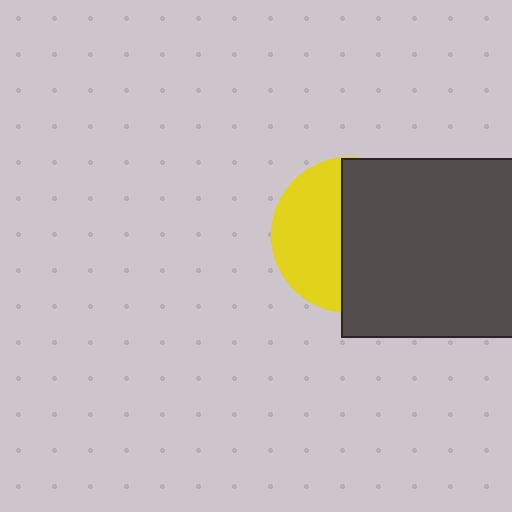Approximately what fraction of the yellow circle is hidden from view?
Roughly 56% of the yellow circle is hidden behind the dark gray rectangle.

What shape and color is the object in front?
The object in front is a dark gray rectangle.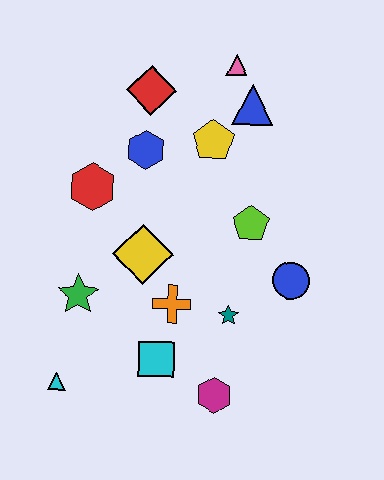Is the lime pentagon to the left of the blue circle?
Yes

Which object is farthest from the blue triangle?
The cyan triangle is farthest from the blue triangle.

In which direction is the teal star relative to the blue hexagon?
The teal star is below the blue hexagon.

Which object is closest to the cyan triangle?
The green star is closest to the cyan triangle.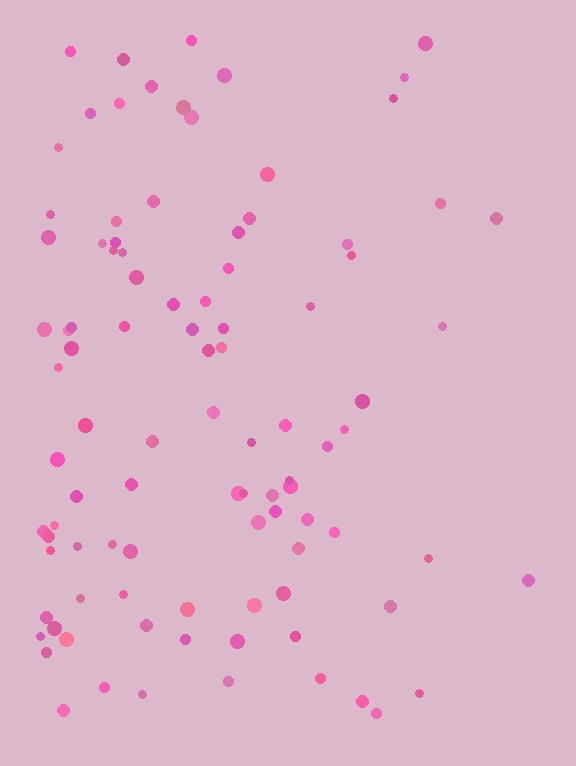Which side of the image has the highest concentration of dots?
The left.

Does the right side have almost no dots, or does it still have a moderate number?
Still a moderate number, just noticeably fewer than the left.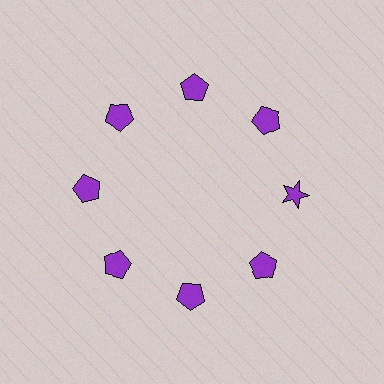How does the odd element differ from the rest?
It has a different shape: star instead of pentagon.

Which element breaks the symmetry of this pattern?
The purple star at roughly the 3 o'clock position breaks the symmetry. All other shapes are purple pentagons.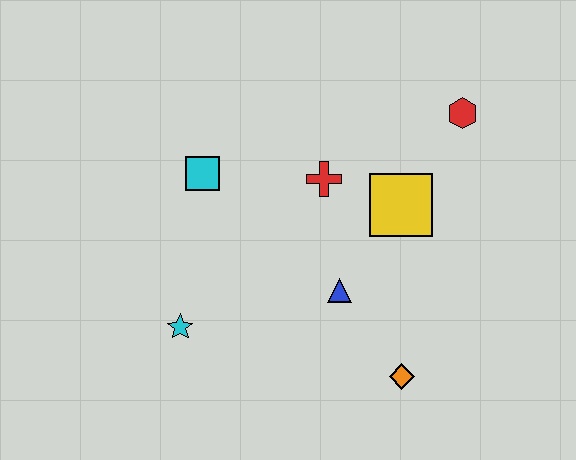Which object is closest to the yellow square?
The red cross is closest to the yellow square.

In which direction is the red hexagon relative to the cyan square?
The red hexagon is to the right of the cyan square.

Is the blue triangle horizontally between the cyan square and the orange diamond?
Yes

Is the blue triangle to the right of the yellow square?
No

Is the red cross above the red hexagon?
No